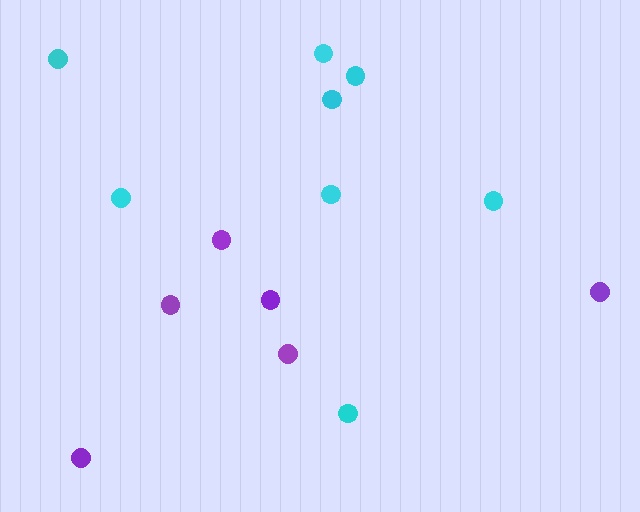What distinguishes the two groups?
There are 2 groups: one group of purple circles (6) and one group of cyan circles (8).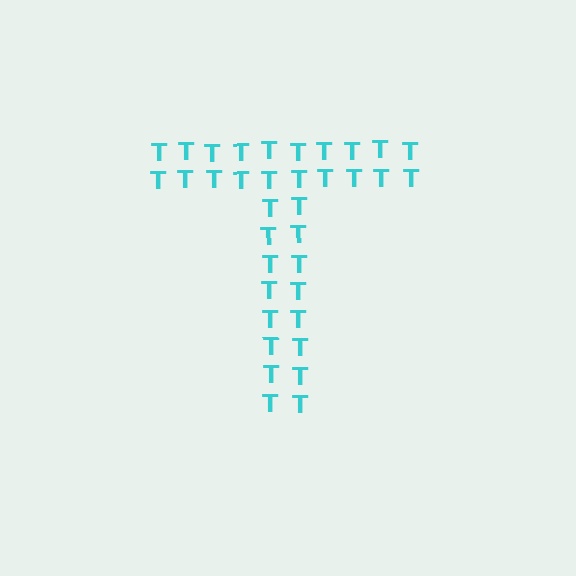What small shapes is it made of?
It is made of small letter T's.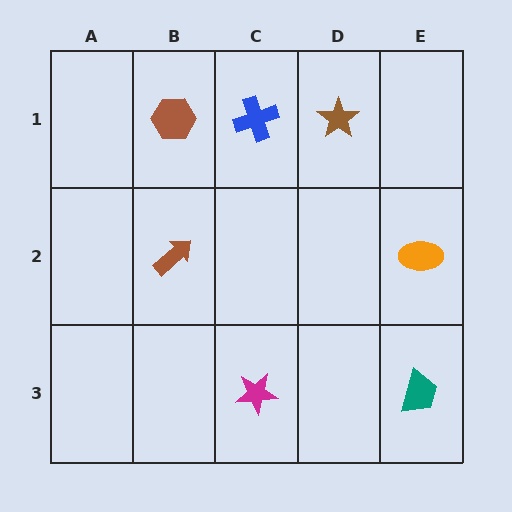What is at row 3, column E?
A teal trapezoid.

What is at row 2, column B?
A brown arrow.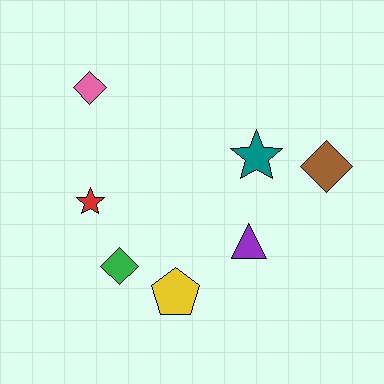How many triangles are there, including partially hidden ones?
There is 1 triangle.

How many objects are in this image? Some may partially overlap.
There are 7 objects.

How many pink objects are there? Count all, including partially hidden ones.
There is 1 pink object.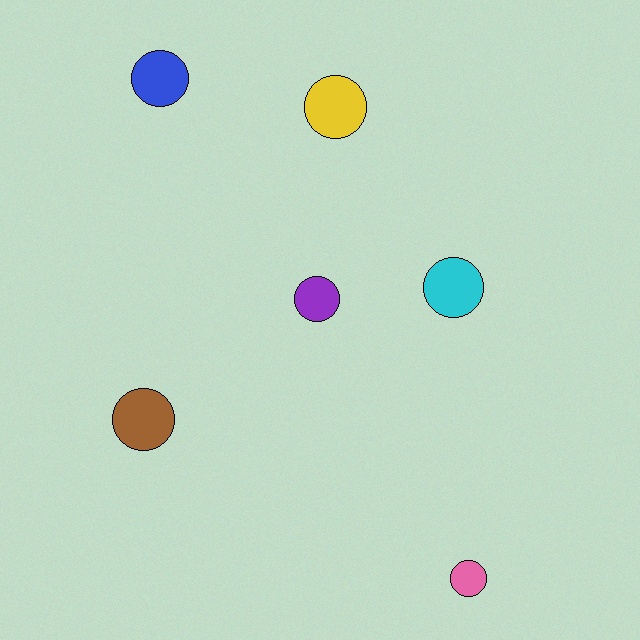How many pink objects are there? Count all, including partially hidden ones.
There is 1 pink object.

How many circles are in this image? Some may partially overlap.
There are 6 circles.